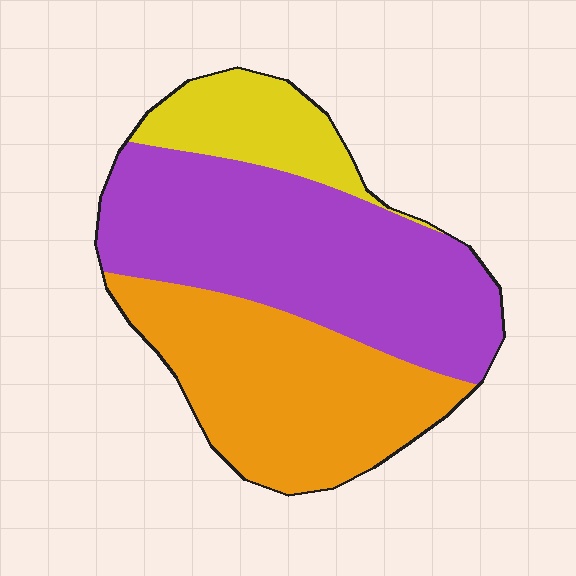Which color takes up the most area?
Purple, at roughly 50%.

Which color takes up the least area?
Yellow, at roughly 15%.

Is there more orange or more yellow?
Orange.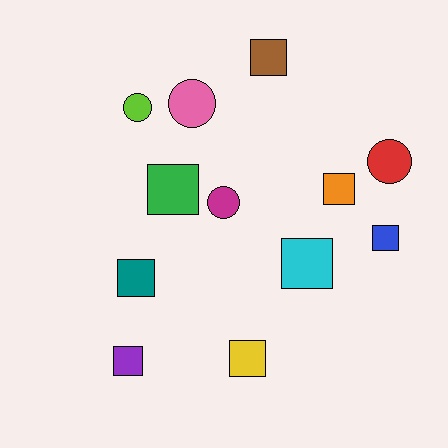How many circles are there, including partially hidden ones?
There are 4 circles.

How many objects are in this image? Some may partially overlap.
There are 12 objects.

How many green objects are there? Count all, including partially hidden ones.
There is 1 green object.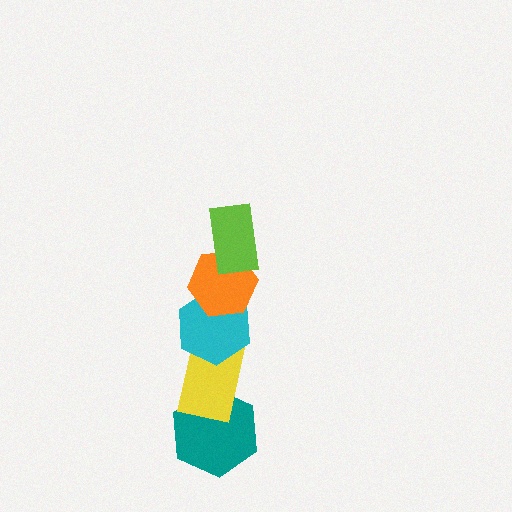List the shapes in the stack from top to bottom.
From top to bottom: the lime rectangle, the orange hexagon, the cyan hexagon, the yellow rectangle, the teal hexagon.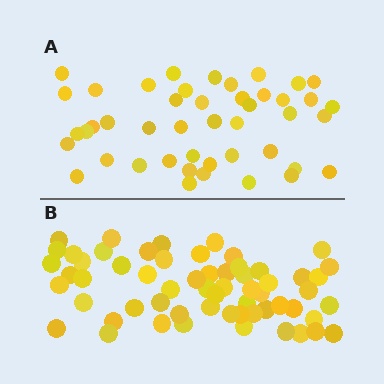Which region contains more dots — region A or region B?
Region B (the bottom region) has more dots.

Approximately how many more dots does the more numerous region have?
Region B has approximately 15 more dots than region A.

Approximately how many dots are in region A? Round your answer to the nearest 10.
About 40 dots. (The exact count is 45, which rounds to 40.)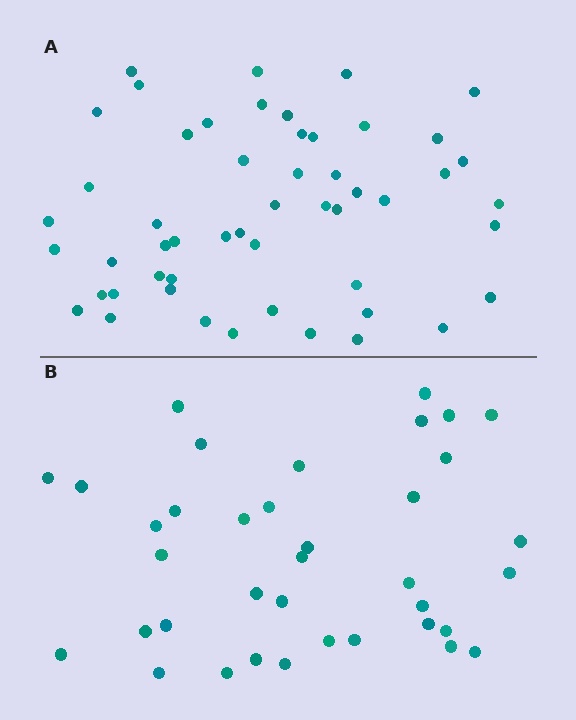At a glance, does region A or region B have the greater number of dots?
Region A (the top region) has more dots.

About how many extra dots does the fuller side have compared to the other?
Region A has approximately 15 more dots than region B.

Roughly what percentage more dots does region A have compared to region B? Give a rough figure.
About 40% more.